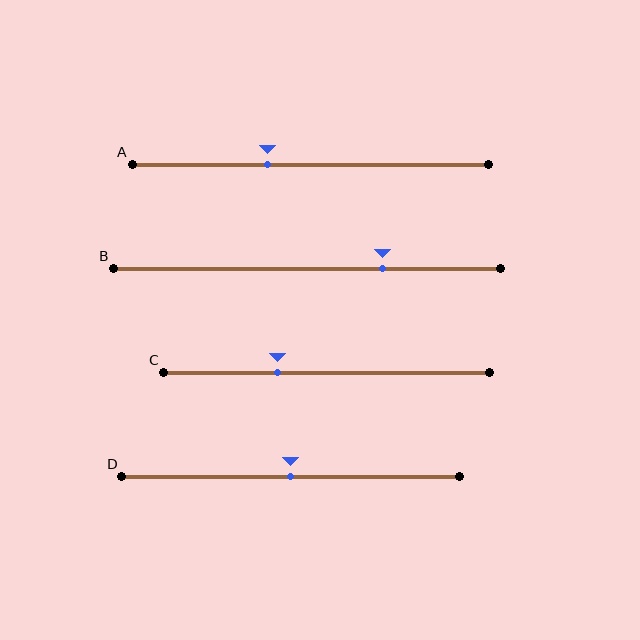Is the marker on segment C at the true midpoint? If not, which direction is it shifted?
No, the marker on segment C is shifted to the left by about 15% of the segment length.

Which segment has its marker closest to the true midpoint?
Segment D has its marker closest to the true midpoint.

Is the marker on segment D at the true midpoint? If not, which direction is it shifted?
Yes, the marker on segment D is at the true midpoint.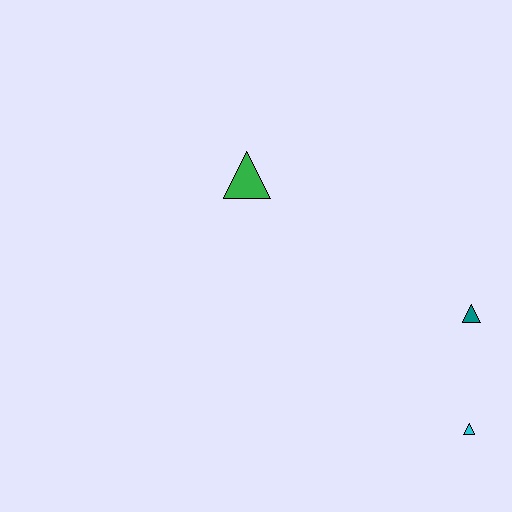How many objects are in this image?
There are 3 objects.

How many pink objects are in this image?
There are no pink objects.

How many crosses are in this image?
There are no crosses.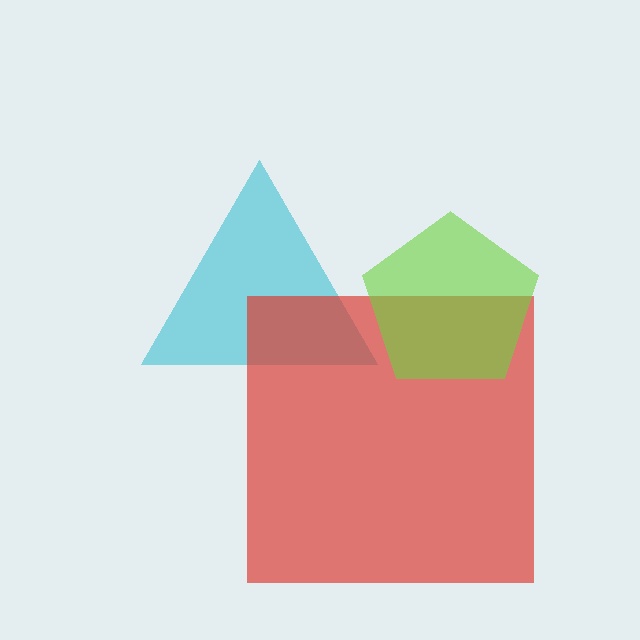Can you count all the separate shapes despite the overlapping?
Yes, there are 3 separate shapes.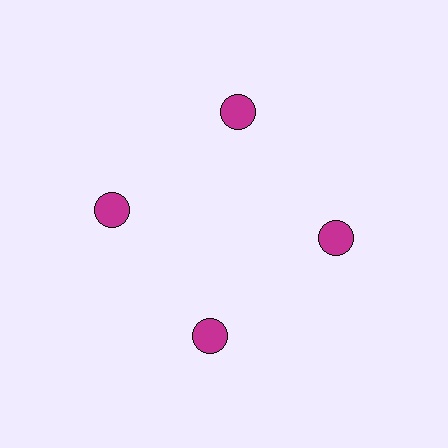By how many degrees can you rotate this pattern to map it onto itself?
The pattern maps onto itself every 90 degrees of rotation.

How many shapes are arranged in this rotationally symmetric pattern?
There are 4 shapes, arranged in 4 groups of 1.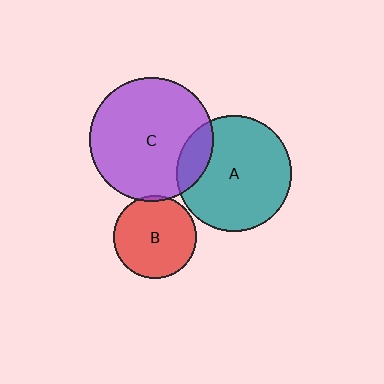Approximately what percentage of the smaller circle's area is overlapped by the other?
Approximately 15%.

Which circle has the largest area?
Circle C (purple).